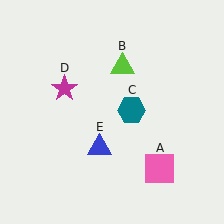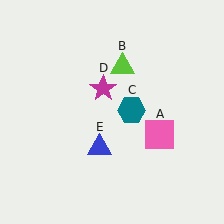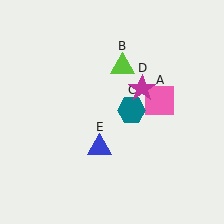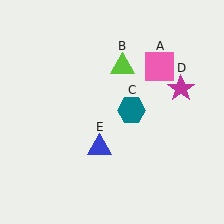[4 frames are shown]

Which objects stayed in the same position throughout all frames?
Lime triangle (object B) and teal hexagon (object C) and blue triangle (object E) remained stationary.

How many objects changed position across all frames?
2 objects changed position: pink square (object A), magenta star (object D).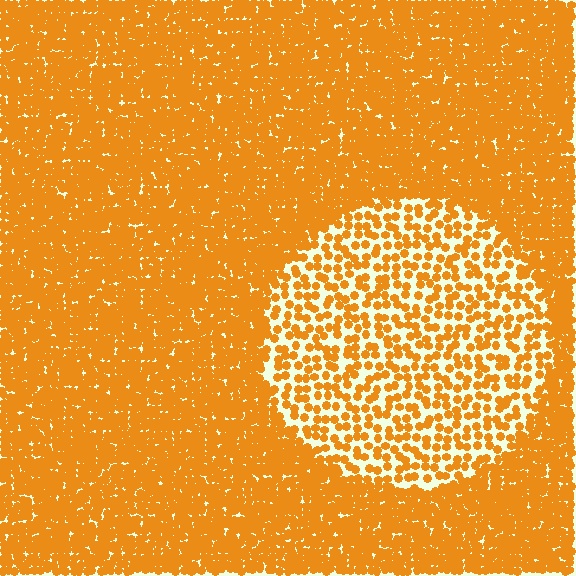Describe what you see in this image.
The image contains small orange elements arranged at two different densities. A circle-shaped region is visible where the elements are less densely packed than the surrounding area.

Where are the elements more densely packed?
The elements are more densely packed outside the circle boundary.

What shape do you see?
I see a circle.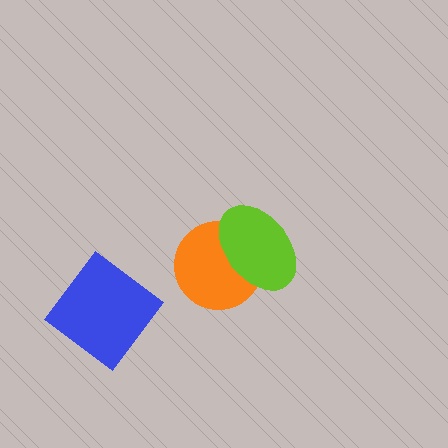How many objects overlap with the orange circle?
1 object overlaps with the orange circle.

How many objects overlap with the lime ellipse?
1 object overlaps with the lime ellipse.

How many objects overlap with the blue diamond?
0 objects overlap with the blue diamond.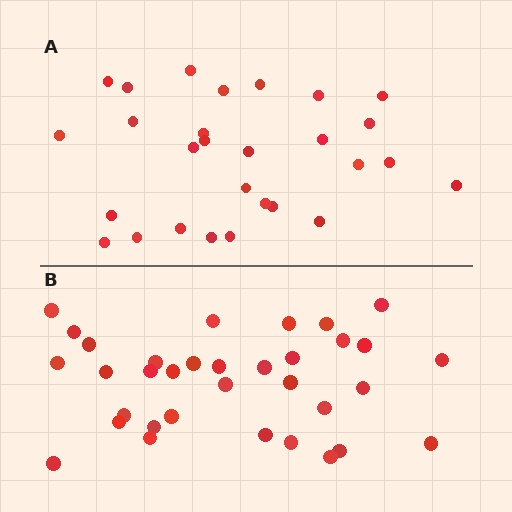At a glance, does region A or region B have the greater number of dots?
Region B (the bottom region) has more dots.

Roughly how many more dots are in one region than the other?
Region B has about 6 more dots than region A.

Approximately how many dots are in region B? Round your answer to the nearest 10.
About 30 dots. (The exact count is 34, which rounds to 30.)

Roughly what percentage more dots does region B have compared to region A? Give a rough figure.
About 20% more.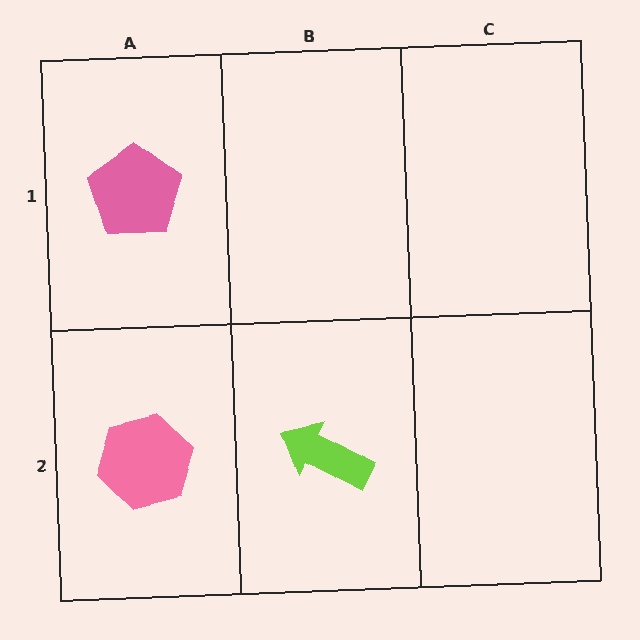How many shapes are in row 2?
2 shapes.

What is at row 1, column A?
A pink pentagon.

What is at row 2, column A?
A pink hexagon.